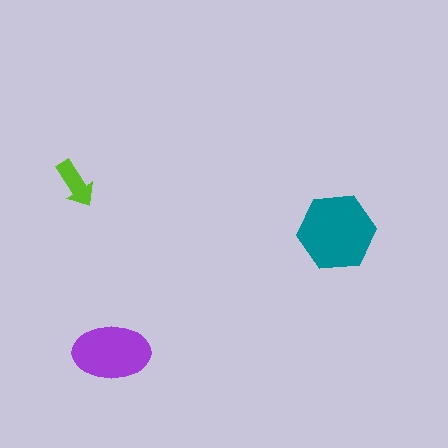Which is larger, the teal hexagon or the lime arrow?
The teal hexagon.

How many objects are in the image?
There are 3 objects in the image.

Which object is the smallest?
The lime arrow.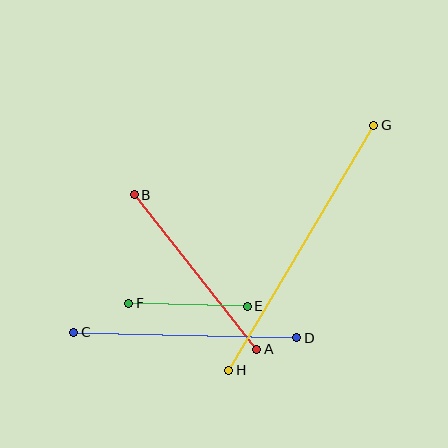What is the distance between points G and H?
The distance is approximately 284 pixels.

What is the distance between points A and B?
The distance is approximately 198 pixels.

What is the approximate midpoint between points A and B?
The midpoint is at approximately (196, 272) pixels.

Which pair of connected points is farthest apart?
Points G and H are farthest apart.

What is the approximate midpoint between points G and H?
The midpoint is at approximately (301, 248) pixels.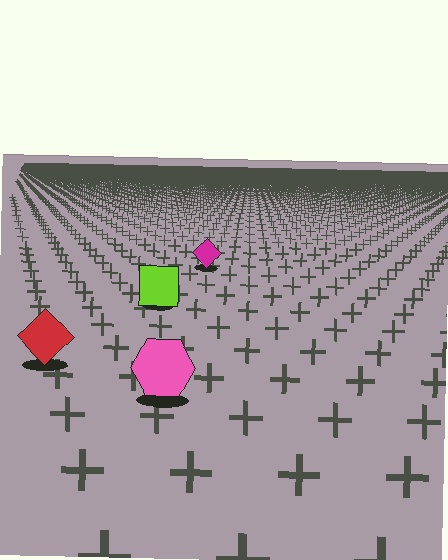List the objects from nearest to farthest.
From nearest to farthest: the pink hexagon, the red diamond, the lime square, the magenta diamond.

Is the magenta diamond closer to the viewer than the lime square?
No. The lime square is closer — you can tell from the texture gradient: the ground texture is coarser near it.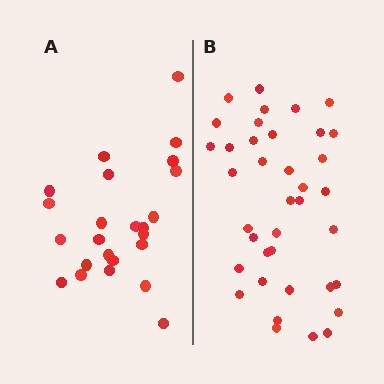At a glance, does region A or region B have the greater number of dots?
Region B (the right region) has more dots.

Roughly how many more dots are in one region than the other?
Region B has approximately 15 more dots than region A.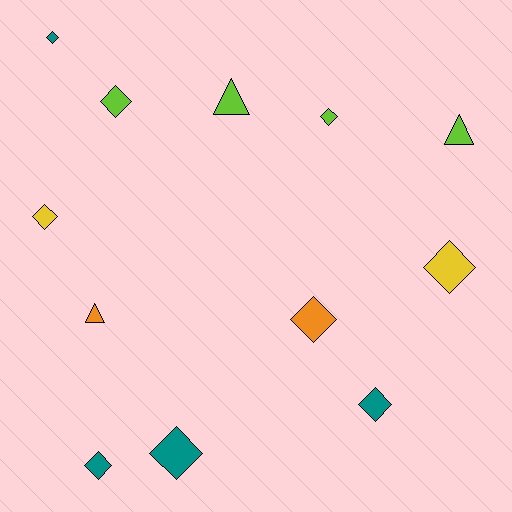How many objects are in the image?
There are 12 objects.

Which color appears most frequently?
Teal, with 4 objects.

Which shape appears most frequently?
Diamond, with 9 objects.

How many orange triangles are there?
There is 1 orange triangle.